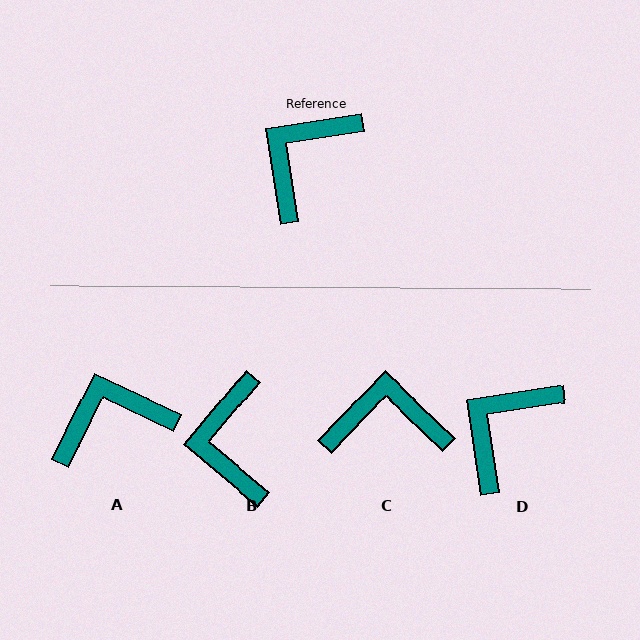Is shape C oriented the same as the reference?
No, it is off by about 52 degrees.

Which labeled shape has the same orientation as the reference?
D.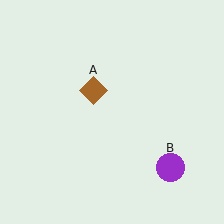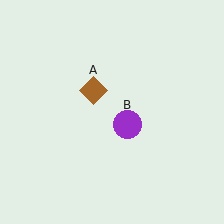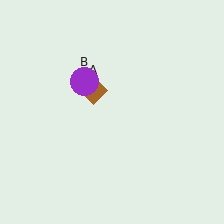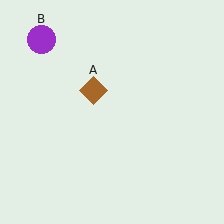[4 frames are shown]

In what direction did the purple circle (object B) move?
The purple circle (object B) moved up and to the left.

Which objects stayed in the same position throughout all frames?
Brown diamond (object A) remained stationary.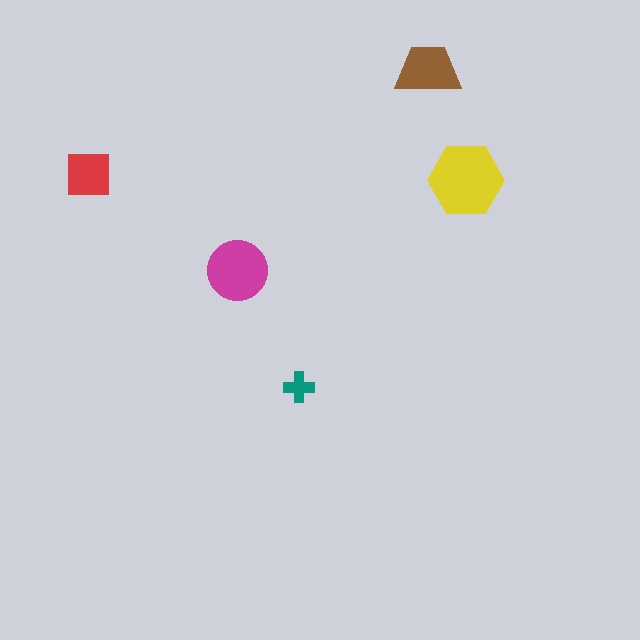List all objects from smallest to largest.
The teal cross, the red square, the brown trapezoid, the magenta circle, the yellow hexagon.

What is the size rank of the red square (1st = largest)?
4th.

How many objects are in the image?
There are 5 objects in the image.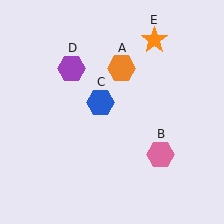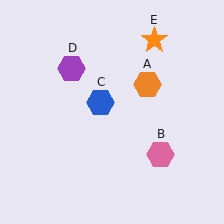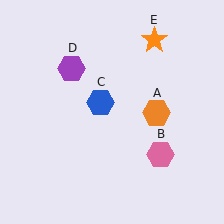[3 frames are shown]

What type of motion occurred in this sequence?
The orange hexagon (object A) rotated clockwise around the center of the scene.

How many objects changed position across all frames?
1 object changed position: orange hexagon (object A).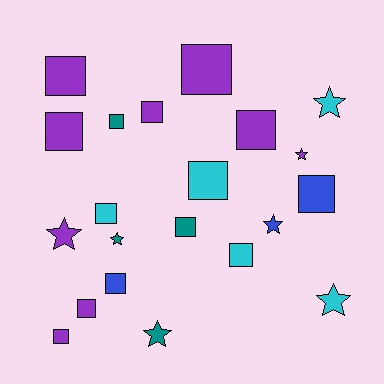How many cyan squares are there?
There are 3 cyan squares.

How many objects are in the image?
There are 21 objects.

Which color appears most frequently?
Purple, with 9 objects.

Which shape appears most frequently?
Square, with 14 objects.